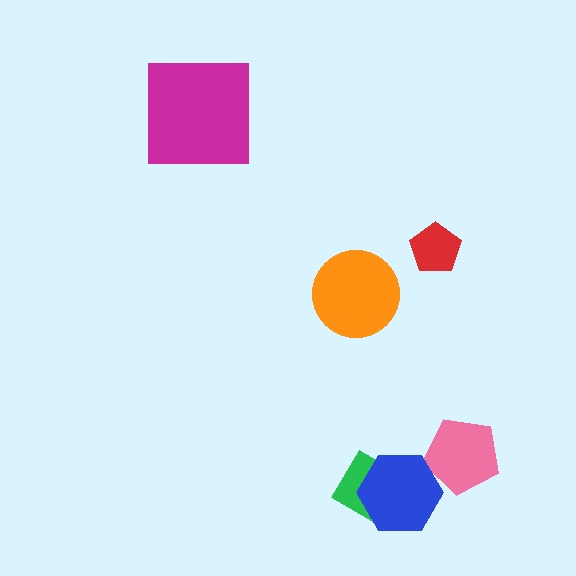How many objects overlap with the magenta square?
0 objects overlap with the magenta square.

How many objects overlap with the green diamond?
1 object overlaps with the green diamond.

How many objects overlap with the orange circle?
0 objects overlap with the orange circle.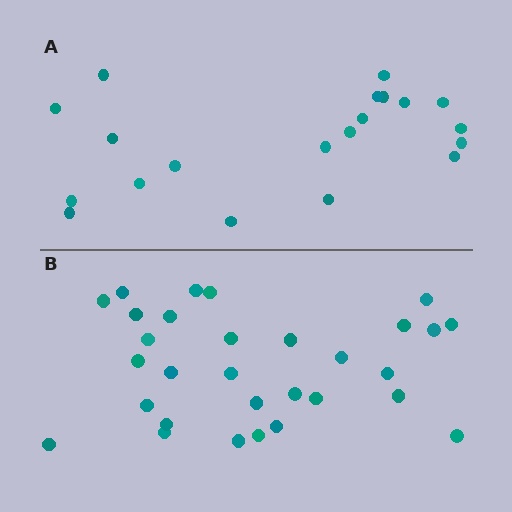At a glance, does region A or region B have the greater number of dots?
Region B (the bottom region) has more dots.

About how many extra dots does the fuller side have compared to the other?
Region B has roughly 10 or so more dots than region A.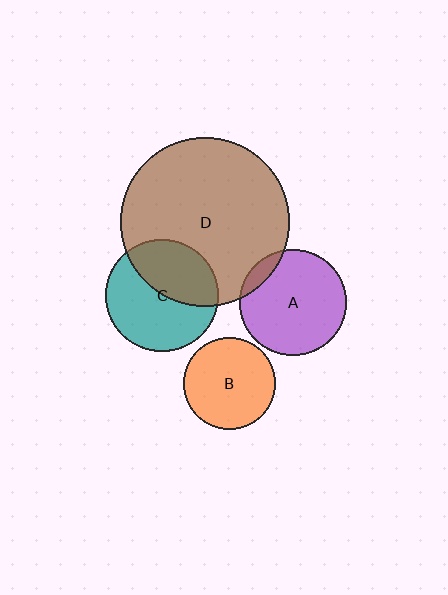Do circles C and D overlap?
Yes.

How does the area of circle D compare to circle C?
Approximately 2.3 times.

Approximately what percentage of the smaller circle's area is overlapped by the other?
Approximately 40%.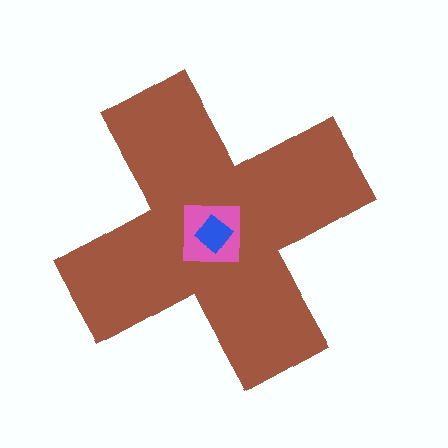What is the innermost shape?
The blue diamond.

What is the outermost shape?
The brown cross.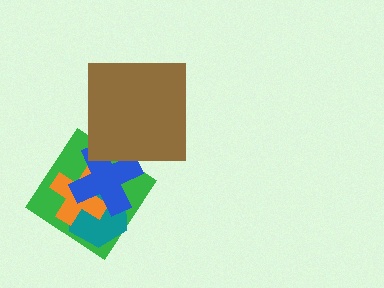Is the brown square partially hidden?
No, no other shape covers it.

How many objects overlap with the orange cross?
3 objects overlap with the orange cross.